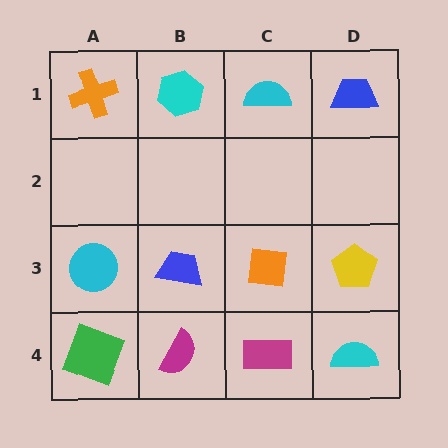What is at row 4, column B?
A magenta semicircle.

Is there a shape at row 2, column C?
No, that cell is empty.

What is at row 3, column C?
An orange square.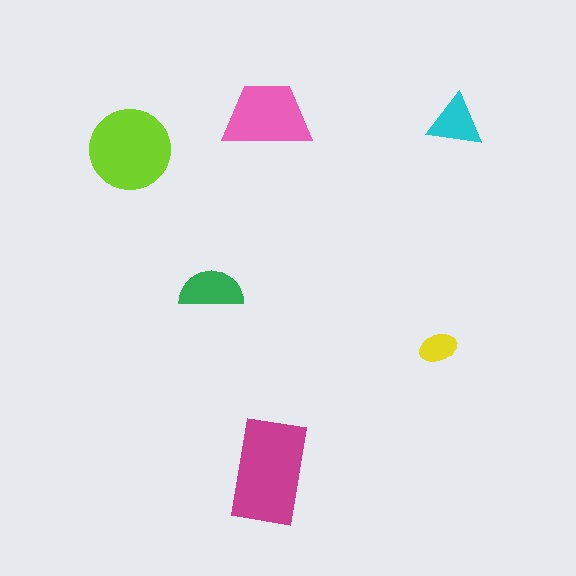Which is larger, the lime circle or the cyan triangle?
The lime circle.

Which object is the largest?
The magenta rectangle.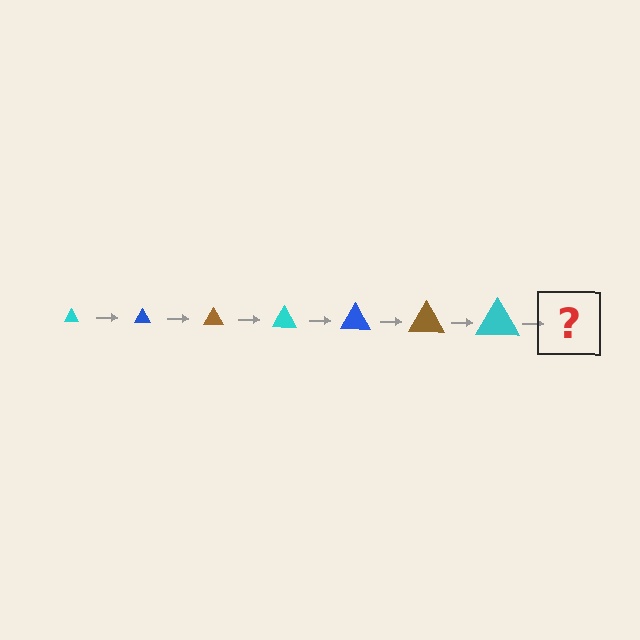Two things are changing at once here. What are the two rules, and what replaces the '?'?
The two rules are that the triangle grows larger each step and the color cycles through cyan, blue, and brown. The '?' should be a blue triangle, larger than the previous one.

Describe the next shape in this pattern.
It should be a blue triangle, larger than the previous one.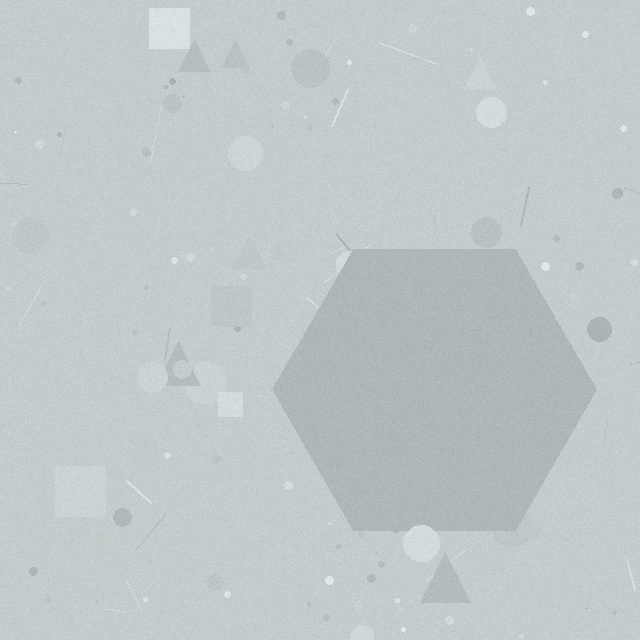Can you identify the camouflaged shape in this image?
The camouflaged shape is a hexagon.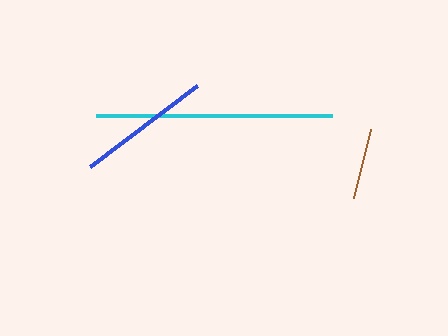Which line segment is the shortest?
The brown line is the shortest at approximately 71 pixels.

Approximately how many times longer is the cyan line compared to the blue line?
The cyan line is approximately 1.8 times the length of the blue line.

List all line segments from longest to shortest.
From longest to shortest: cyan, blue, brown.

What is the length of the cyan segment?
The cyan segment is approximately 235 pixels long.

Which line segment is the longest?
The cyan line is the longest at approximately 235 pixels.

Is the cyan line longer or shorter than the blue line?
The cyan line is longer than the blue line.